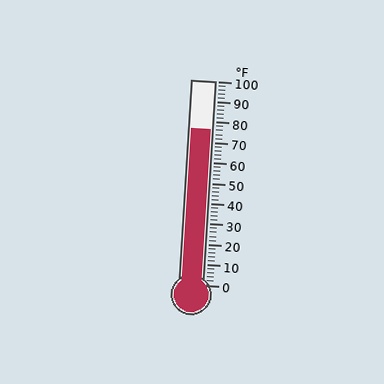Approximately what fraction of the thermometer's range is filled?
The thermometer is filled to approximately 75% of its range.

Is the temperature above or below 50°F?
The temperature is above 50°F.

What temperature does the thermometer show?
The thermometer shows approximately 76°F.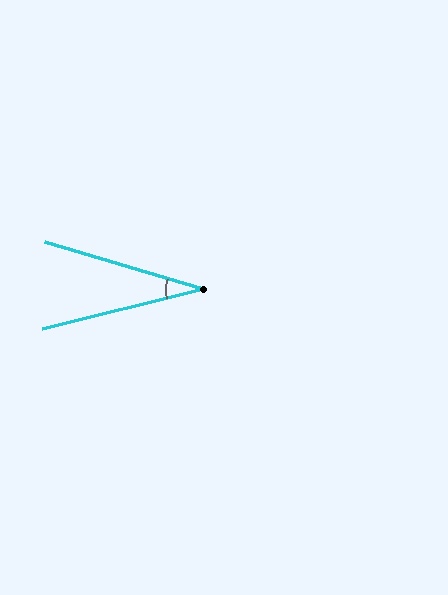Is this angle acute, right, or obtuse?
It is acute.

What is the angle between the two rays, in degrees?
Approximately 31 degrees.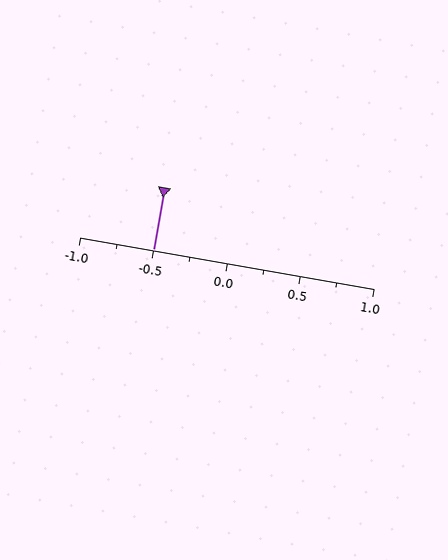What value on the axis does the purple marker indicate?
The marker indicates approximately -0.5.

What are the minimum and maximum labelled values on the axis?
The axis runs from -1.0 to 1.0.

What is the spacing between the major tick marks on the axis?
The major ticks are spaced 0.5 apart.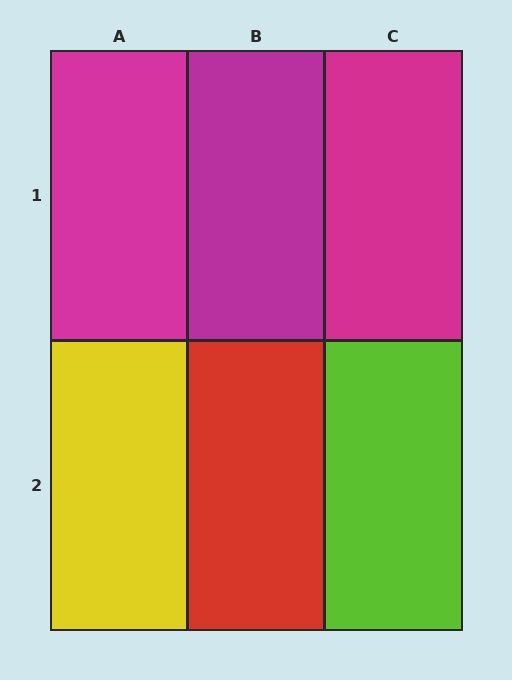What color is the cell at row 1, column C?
Magenta.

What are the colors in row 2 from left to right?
Yellow, red, lime.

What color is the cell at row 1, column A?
Magenta.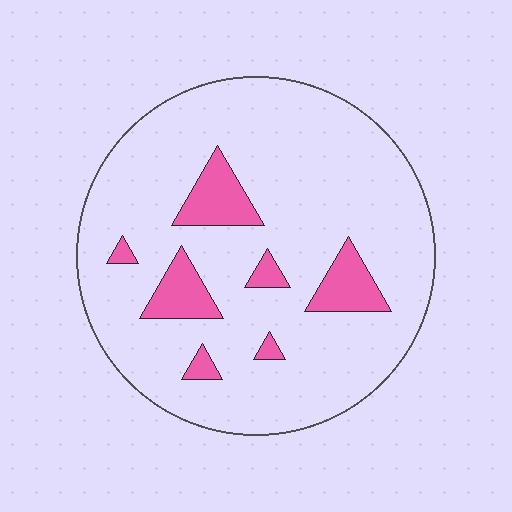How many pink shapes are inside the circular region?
7.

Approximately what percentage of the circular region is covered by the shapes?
Approximately 15%.